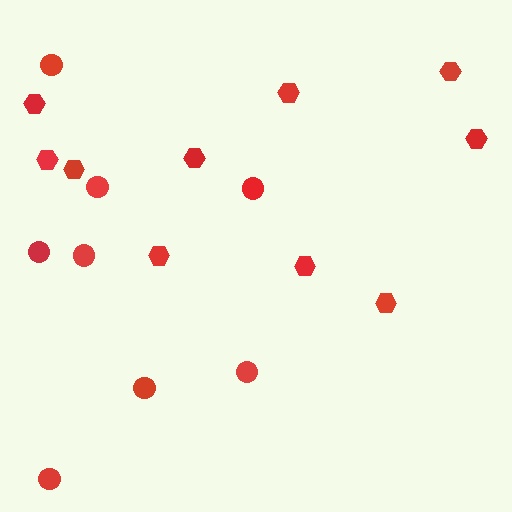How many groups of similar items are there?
There are 2 groups: one group of hexagons (10) and one group of circles (8).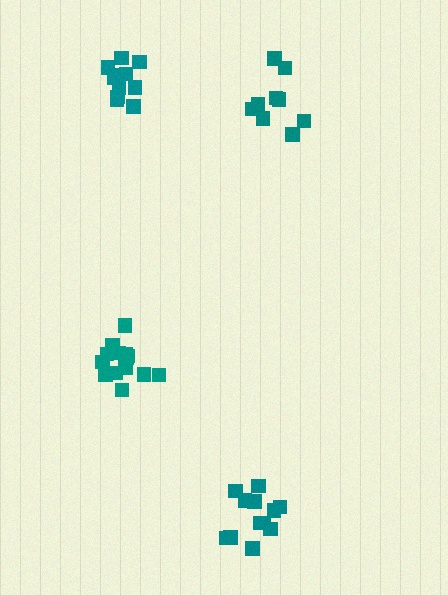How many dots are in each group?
Group 1: 12 dots, Group 2: 14 dots, Group 3: 9 dots, Group 4: 11 dots (46 total).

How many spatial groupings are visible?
There are 4 spatial groupings.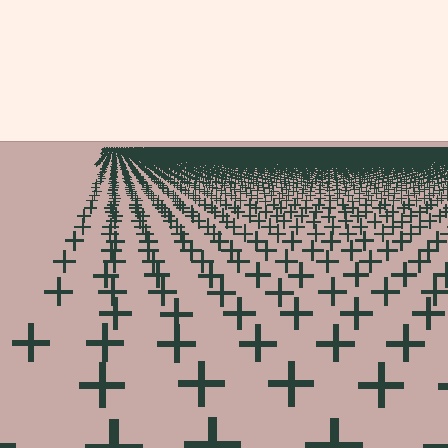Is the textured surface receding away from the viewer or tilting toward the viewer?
The surface is receding away from the viewer. Texture elements get smaller and denser toward the top.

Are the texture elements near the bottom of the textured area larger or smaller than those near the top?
Larger. Near the bottom, elements are closer to the viewer and appear at a bigger on-screen size.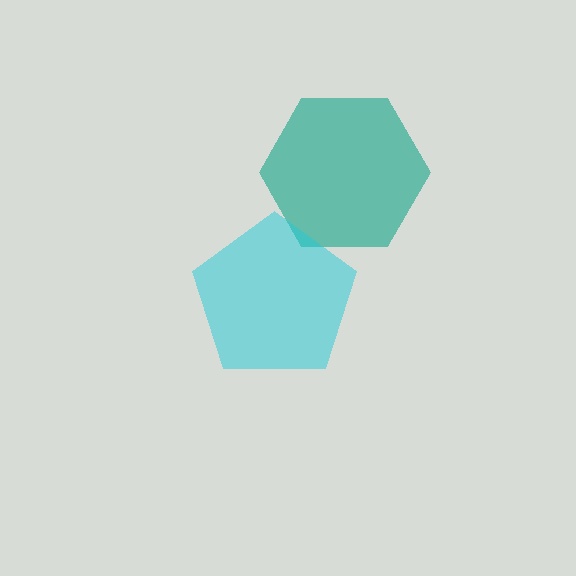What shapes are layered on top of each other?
The layered shapes are: a teal hexagon, a cyan pentagon.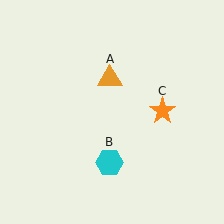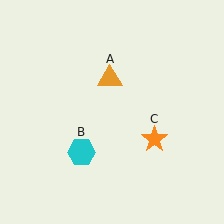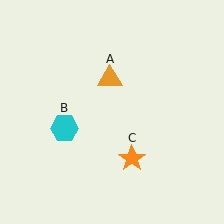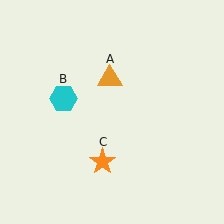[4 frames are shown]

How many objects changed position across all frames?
2 objects changed position: cyan hexagon (object B), orange star (object C).